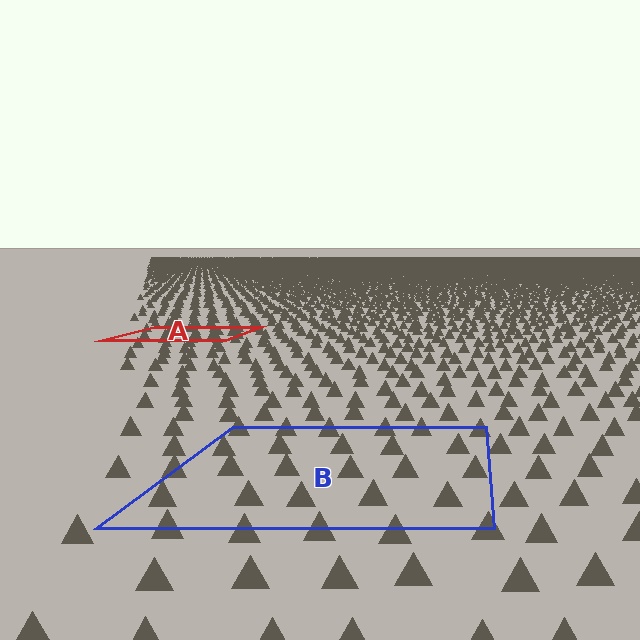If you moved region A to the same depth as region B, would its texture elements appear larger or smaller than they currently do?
They would appear larger. At a closer depth, the same texture elements are projected at a bigger on-screen size.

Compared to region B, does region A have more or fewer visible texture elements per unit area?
Region A has more texture elements per unit area — they are packed more densely because it is farther away.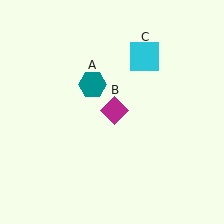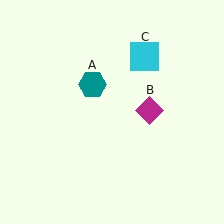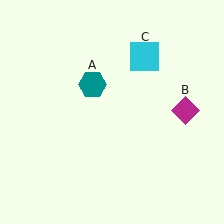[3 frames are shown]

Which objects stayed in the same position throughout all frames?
Teal hexagon (object A) and cyan square (object C) remained stationary.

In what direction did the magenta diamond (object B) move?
The magenta diamond (object B) moved right.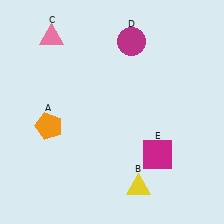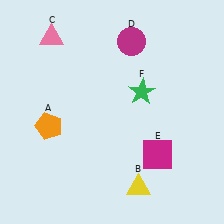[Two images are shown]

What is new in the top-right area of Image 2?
A green star (F) was added in the top-right area of Image 2.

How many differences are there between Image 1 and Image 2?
There is 1 difference between the two images.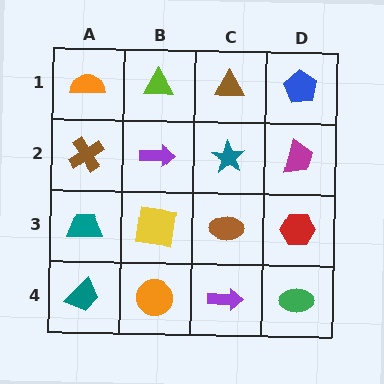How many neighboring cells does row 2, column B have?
4.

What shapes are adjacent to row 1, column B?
A purple arrow (row 2, column B), an orange semicircle (row 1, column A), a brown triangle (row 1, column C).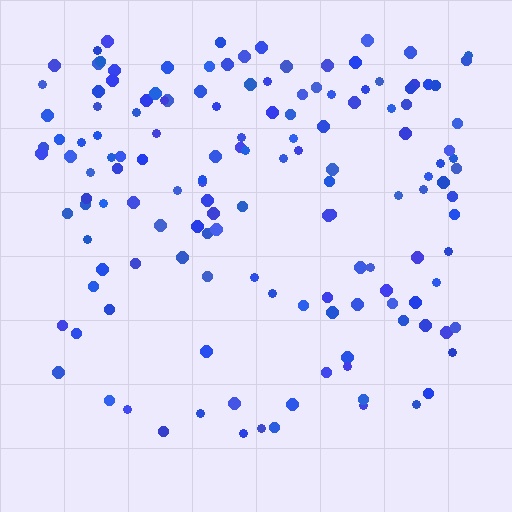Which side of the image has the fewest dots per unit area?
The bottom.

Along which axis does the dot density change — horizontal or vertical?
Vertical.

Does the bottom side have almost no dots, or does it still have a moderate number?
Still a moderate number, just noticeably fewer than the top.